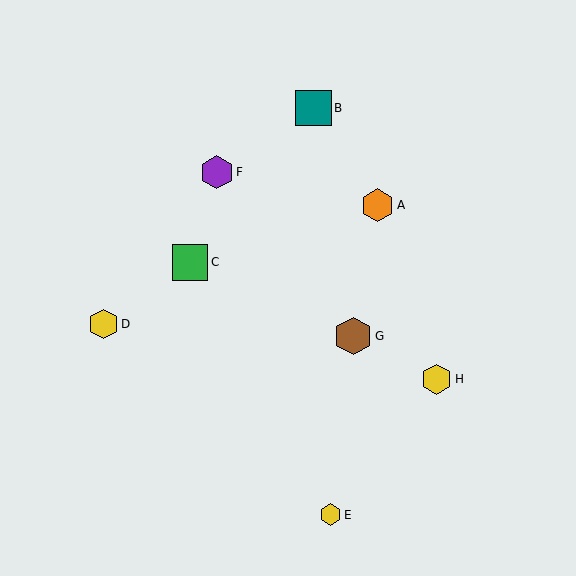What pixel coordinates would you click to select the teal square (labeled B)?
Click at (313, 108) to select the teal square B.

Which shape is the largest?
The brown hexagon (labeled G) is the largest.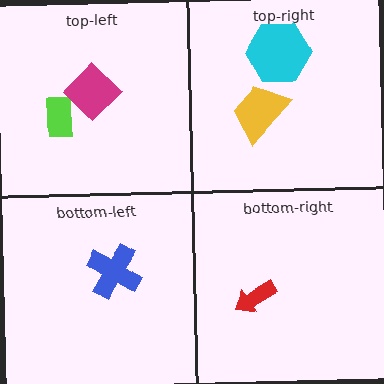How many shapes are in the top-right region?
2.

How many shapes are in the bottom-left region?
1.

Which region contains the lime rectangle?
The top-left region.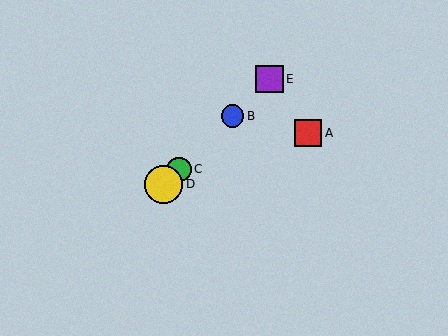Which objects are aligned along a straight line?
Objects B, C, D, E are aligned along a straight line.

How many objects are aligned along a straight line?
4 objects (B, C, D, E) are aligned along a straight line.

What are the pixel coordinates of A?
Object A is at (308, 133).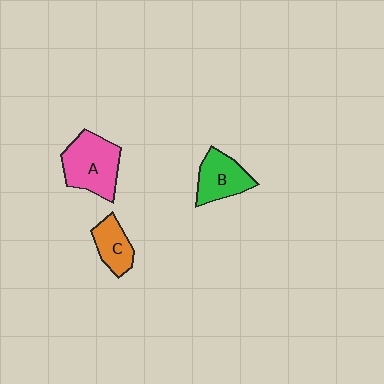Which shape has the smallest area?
Shape C (orange).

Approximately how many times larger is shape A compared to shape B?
Approximately 1.4 times.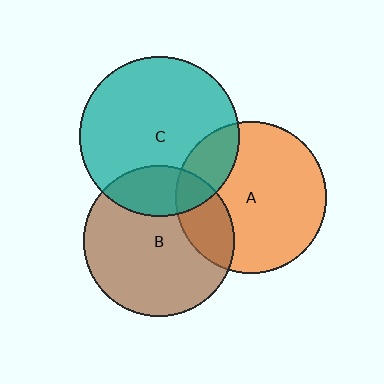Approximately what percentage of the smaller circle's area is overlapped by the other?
Approximately 20%.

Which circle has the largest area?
Circle C (teal).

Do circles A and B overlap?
Yes.